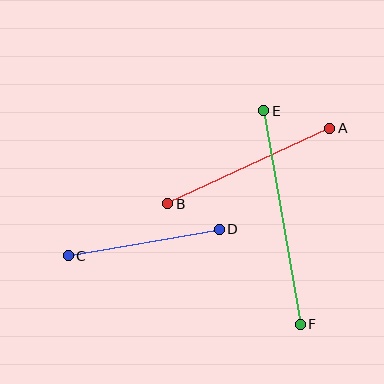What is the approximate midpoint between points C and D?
The midpoint is at approximately (144, 243) pixels.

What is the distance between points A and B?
The distance is approximately 179 pixels.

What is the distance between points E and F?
The distance is approximately 217 pixels.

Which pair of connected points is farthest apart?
Points E and F are farthest apart.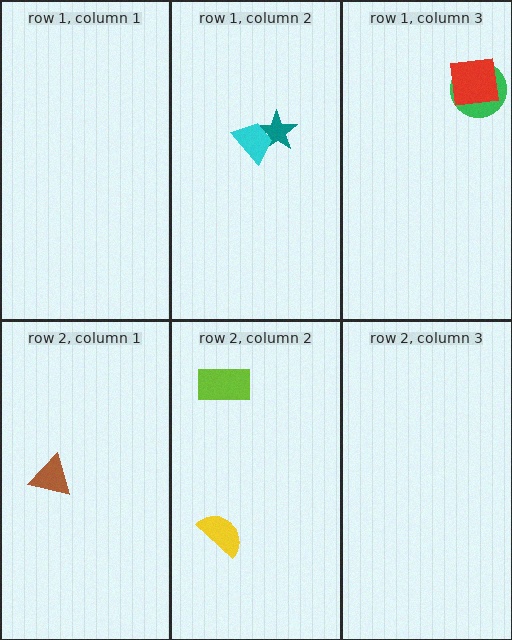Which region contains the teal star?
The row 1, column 2 region.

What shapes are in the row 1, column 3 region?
The green circle, the red square.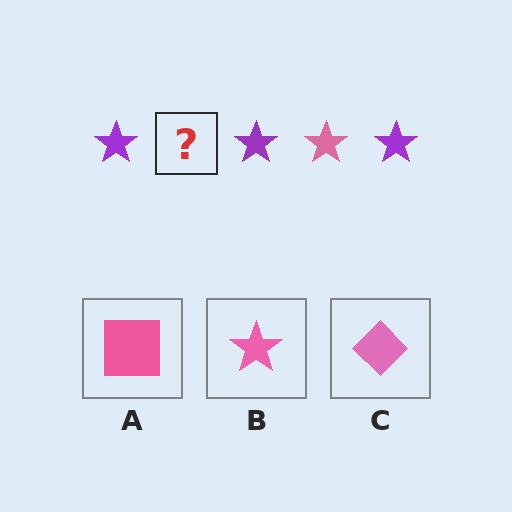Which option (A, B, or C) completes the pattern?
B.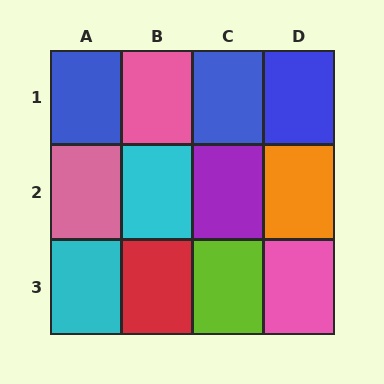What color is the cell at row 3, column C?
Lime.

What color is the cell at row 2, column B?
Cyan.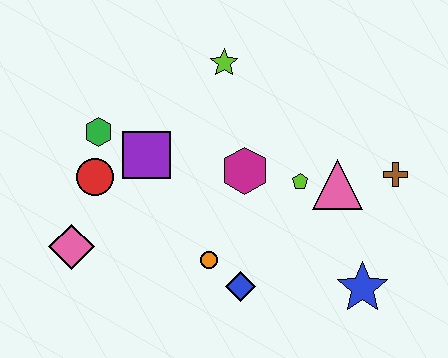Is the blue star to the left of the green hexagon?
No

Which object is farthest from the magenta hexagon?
The pink diamond is farthest from the magenta hexagon.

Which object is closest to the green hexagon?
The red circle is closest to the green hexagon.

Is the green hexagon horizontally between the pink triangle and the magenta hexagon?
No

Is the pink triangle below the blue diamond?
No